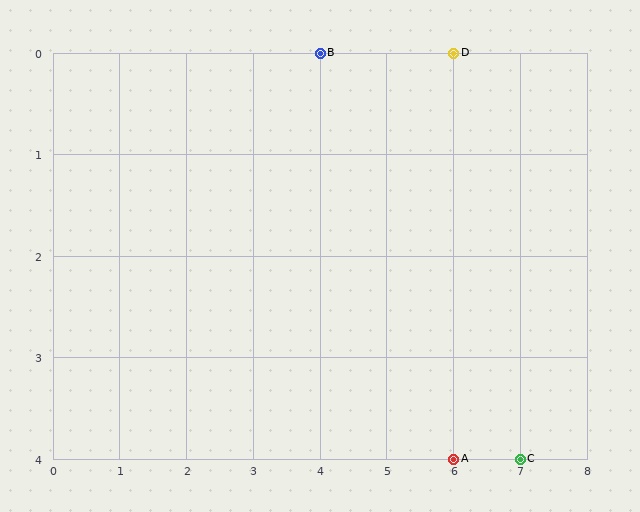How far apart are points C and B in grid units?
Points C and B are 3 columns and 4 rows apart (about 5.0 grid units diagonally).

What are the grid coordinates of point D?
Point D is at grid coordinates (6, 0).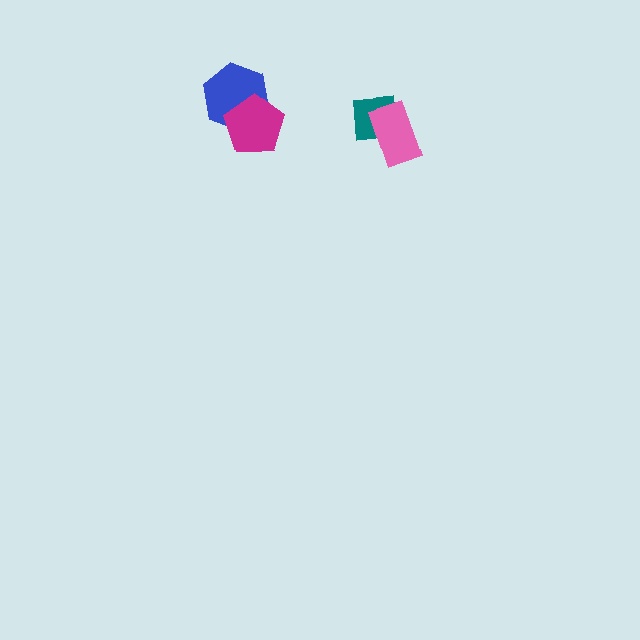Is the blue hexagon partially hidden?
Yes, it is partially covered by another shape.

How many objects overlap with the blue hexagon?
1 object overlaps with the blue hexagon.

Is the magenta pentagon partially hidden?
No, no other shape covers it.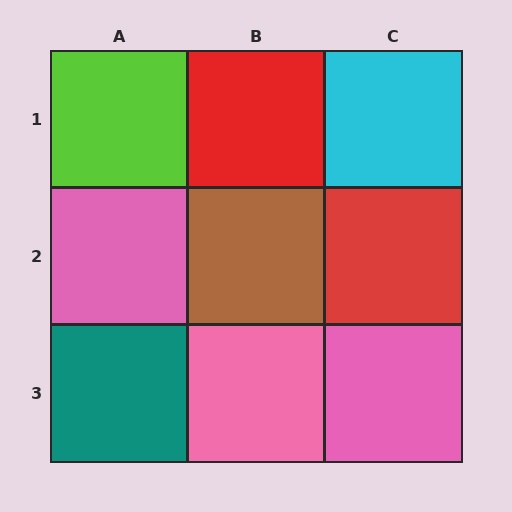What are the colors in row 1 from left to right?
Lime, red, cyan.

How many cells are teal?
1 cell is teal.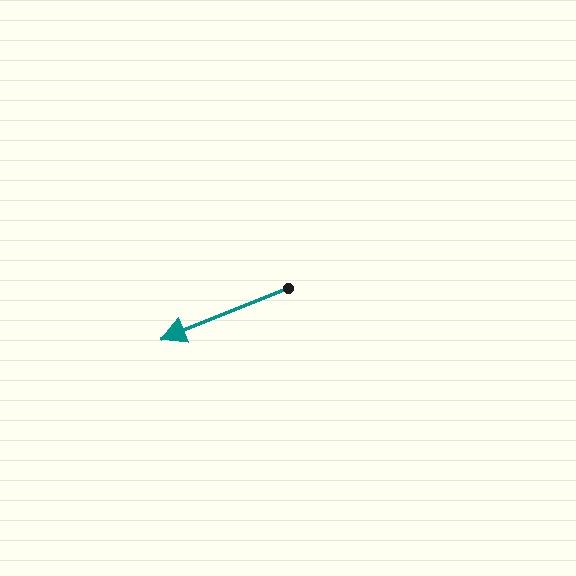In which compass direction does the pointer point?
West.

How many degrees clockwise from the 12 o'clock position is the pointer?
Approximately 248 degrees.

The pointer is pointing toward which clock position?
Roughly 8 o'clock.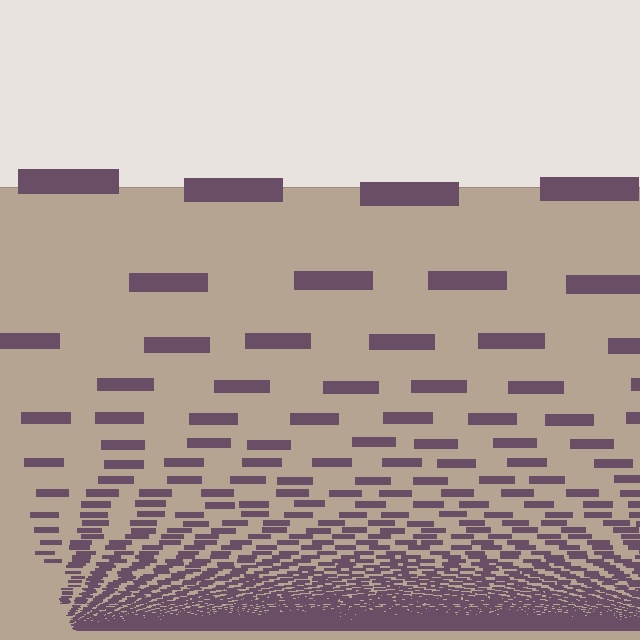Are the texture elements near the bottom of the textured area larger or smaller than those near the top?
Smaller. The gradient is inverted — elements near the bottom are smaller and denser.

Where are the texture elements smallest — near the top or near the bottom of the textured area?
Near the bottom.